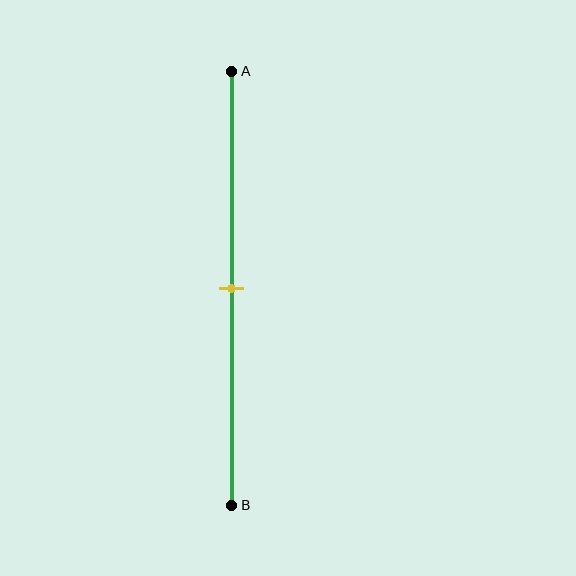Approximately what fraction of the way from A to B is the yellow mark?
The yellow mark is approximately 50% of the way from A to B.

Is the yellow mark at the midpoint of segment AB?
Yes, the mark is approximately at the midpoint.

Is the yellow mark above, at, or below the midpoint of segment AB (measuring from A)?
The yellow mark is approximately at the midpoint of segment AB.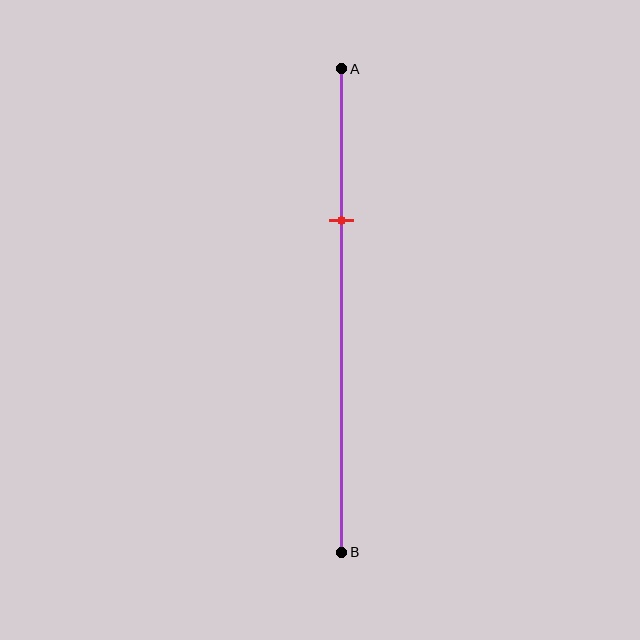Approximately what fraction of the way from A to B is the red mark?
The red mark is approximately 30% of the way from A to B.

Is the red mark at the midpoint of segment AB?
No, the mark is at about 30% from A, not at the 50% midpoint.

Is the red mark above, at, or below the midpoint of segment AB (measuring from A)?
The red mark is above the midpoint of segment AB.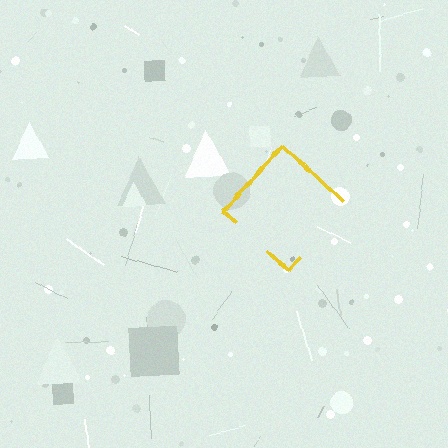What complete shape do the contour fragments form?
The contour fragments form a diamond.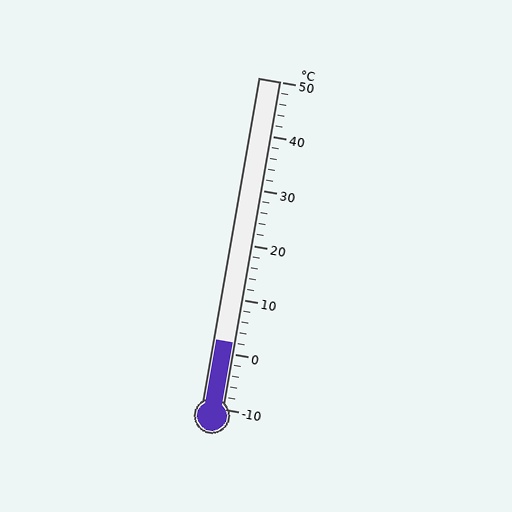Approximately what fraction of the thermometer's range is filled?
The thermometer is filled to approximately 20% of its range.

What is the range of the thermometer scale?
The thermometer scale ranges from -10°C to 50°C.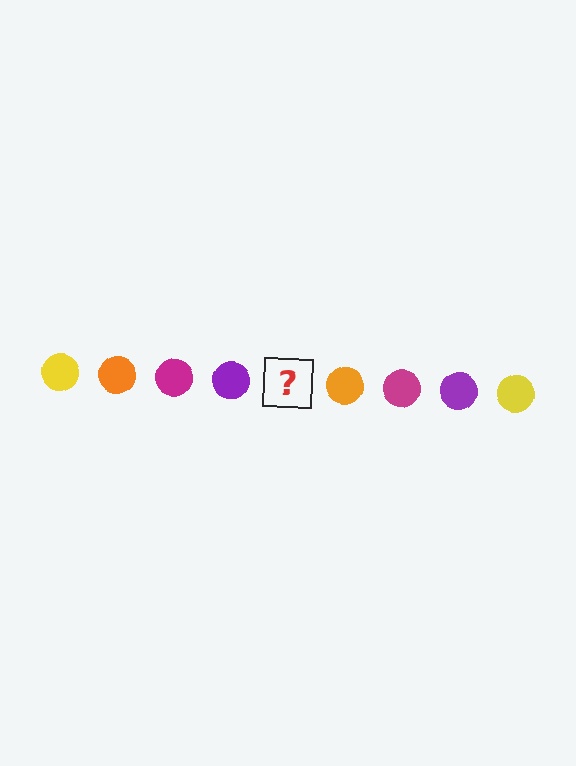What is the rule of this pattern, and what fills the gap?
The rule is that the pattern cycles through yellow, orange, magenta, purple circles. The gap should be filled with a yellow circle.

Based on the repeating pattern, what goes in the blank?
The blank should be a yellow circle.